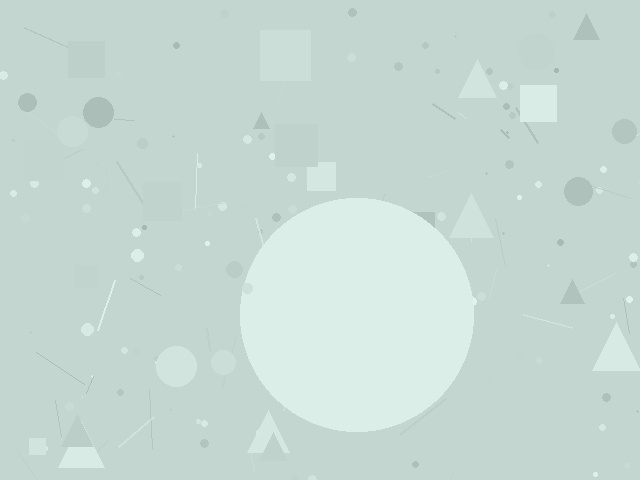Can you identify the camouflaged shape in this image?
The camouflaged shape is a circle.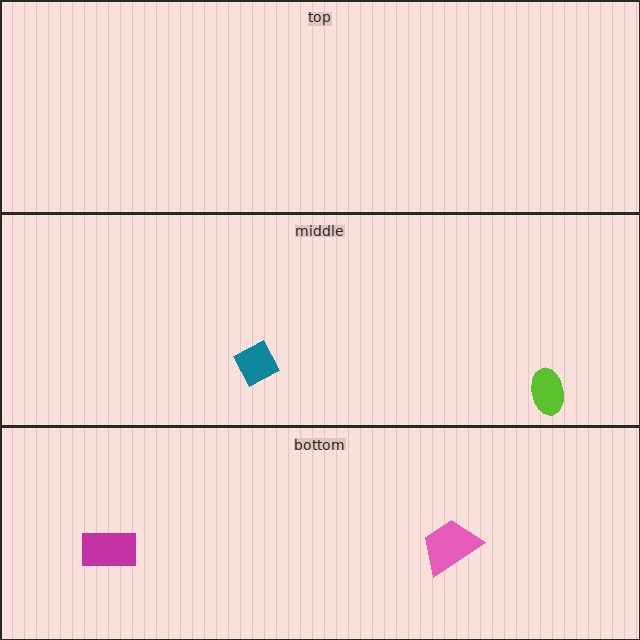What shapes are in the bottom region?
The pink trapezoid, the magenta rectangle.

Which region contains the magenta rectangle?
The bottom region.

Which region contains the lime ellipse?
The middle region.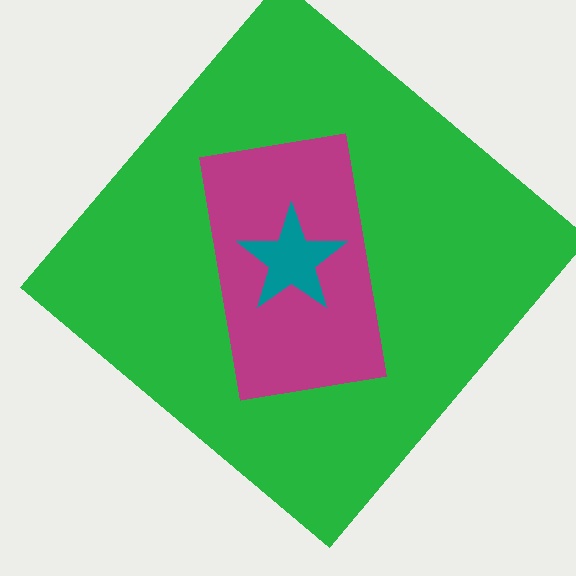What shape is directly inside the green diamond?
The magenta rectangle.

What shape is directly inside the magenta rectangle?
The teal star.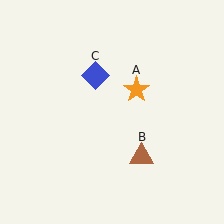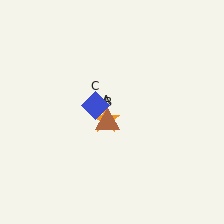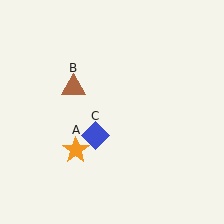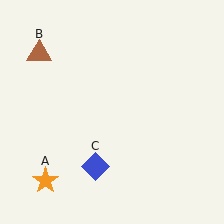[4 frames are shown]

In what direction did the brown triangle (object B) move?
The brown triangle (object B) moved up and to the left.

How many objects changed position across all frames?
3 objects changed position: orange star (object A), brown triangle (object B), blue diamond (object C).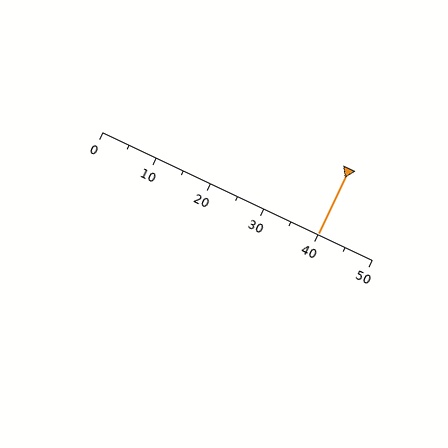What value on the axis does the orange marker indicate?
The marker indicates approximately 40.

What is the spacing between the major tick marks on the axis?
The major ticks are spaced 10 apart.